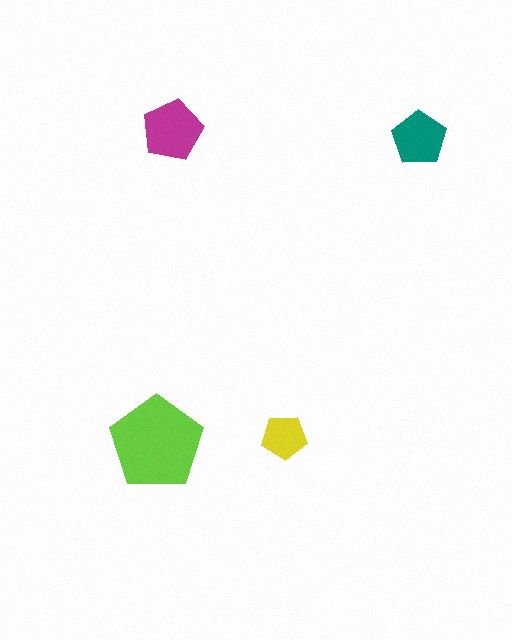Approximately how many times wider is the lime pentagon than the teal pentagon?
About 1.5 times wider.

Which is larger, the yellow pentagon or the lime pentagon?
The lime one.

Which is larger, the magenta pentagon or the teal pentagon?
The magenta one.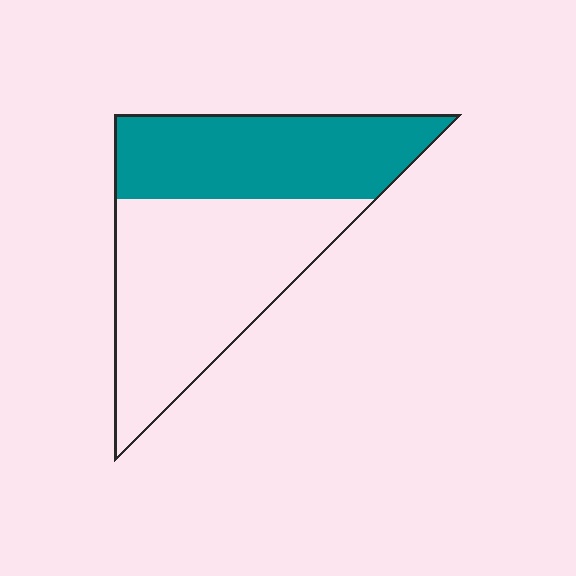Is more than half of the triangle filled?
No.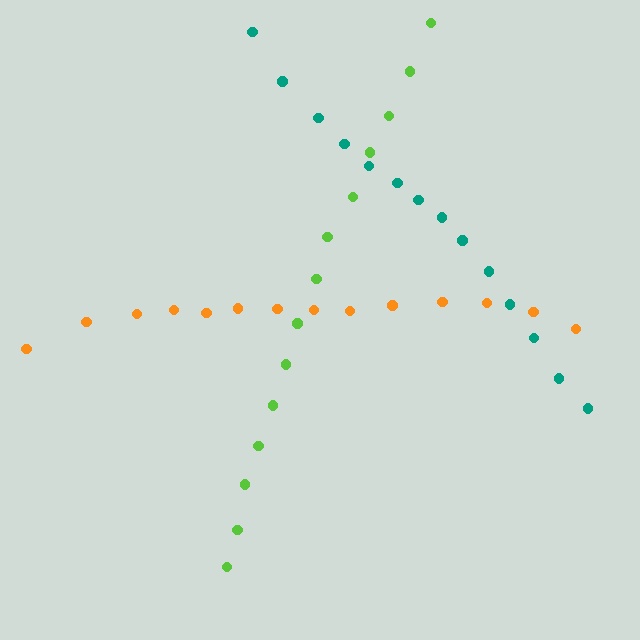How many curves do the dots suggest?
There are 3 distinct paths.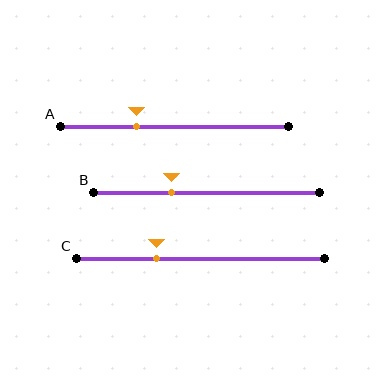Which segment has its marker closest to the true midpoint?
Segment B has its marker closest to the true midpoint.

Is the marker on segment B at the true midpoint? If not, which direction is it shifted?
No, the marker on segment B is shifted to the left by about 16% of the segment length.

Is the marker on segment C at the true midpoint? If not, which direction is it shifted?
No, the marker on segment C is shifted to the left by about 17% of the segment length.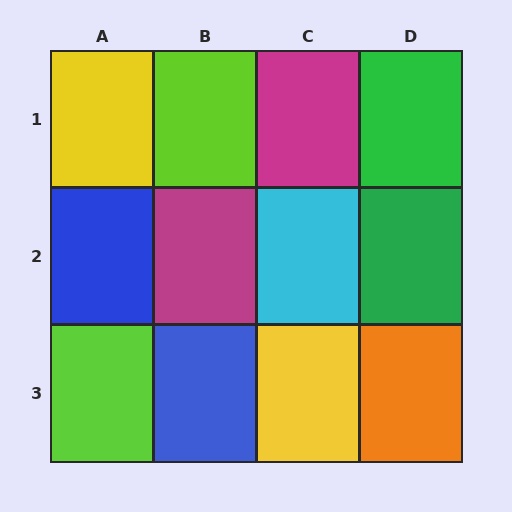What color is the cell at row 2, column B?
Magenta.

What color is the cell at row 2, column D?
Green.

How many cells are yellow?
2 cells are yellow.